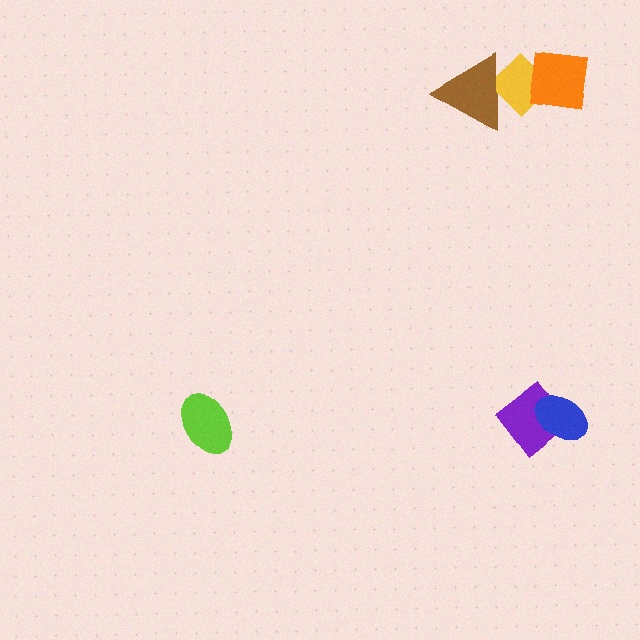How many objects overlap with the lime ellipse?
0 objects overlap with the lime ellipse.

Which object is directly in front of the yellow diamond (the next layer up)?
The orange square is directly in front of the yellow diamond.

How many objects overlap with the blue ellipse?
1 object overlaps with the blue ellipse.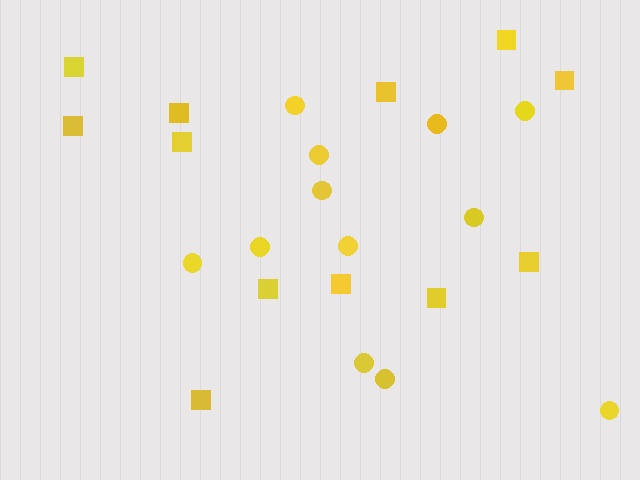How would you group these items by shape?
There are 2 groups: one group of circles (12) and one group of squares (12).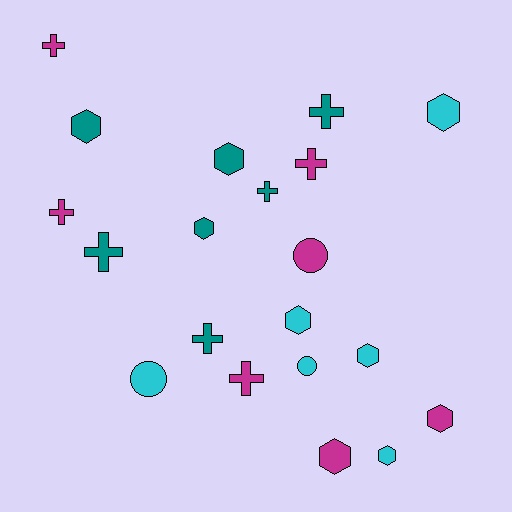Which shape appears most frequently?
Hexagon, with 9 objects.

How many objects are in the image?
There are 20 objects.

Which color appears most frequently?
Teal, with 7 objects.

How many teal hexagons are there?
There are 3 teal hexagons.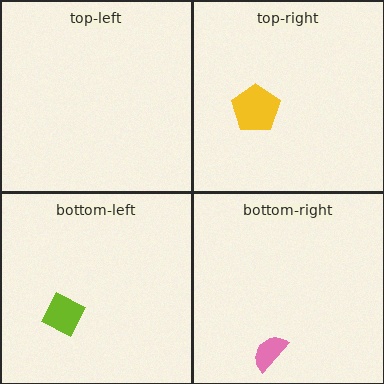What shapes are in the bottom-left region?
The lime diamond.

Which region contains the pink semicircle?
The bottom-right region.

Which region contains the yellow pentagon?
The top-right region.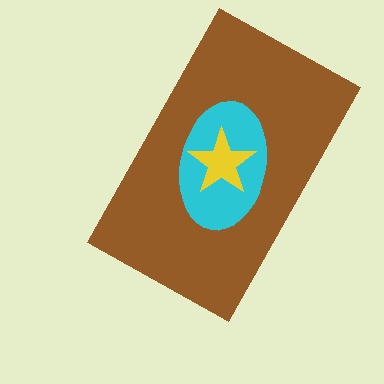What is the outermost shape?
The brown rectangle.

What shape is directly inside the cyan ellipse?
The yellow star.